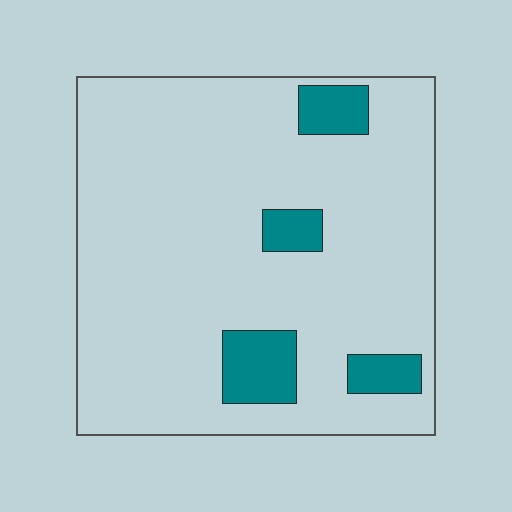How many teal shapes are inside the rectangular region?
4.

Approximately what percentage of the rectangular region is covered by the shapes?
Approximately 10%.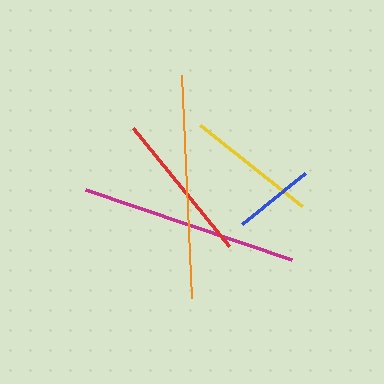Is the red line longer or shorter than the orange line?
The orange line is longer than the red line.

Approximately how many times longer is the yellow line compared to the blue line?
The yellow line is approximately 1.6 times the length of the blue line.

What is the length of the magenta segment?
The magenta segment is approximately 218 pixels long.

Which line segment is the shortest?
The blue line is the shortest at approximately 81 pixels.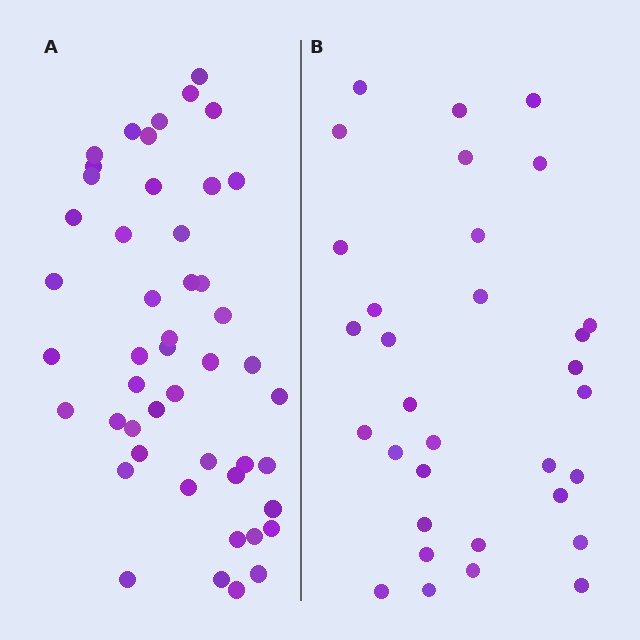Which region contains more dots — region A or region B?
Region A (the left region) has more dots.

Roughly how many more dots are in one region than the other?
Region A has approximately 15 more dots than region B.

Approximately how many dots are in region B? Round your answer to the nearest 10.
About 30 dots. (The exact count is 32, which rounds to 30.)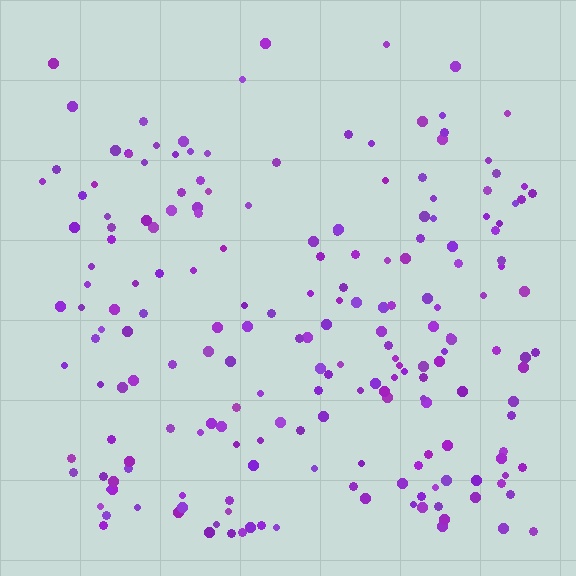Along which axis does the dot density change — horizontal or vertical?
Vertical.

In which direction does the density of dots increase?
From top to bottom, with the bottom side densest.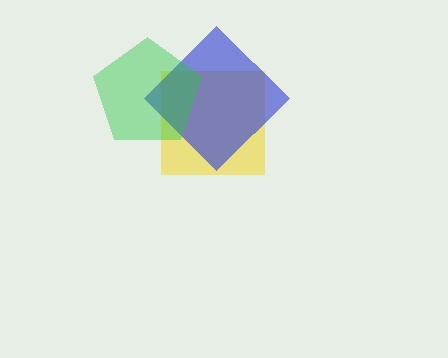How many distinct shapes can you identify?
There are 3 distinct shapes: a yellow square, a blue diamond, a green pentagon.